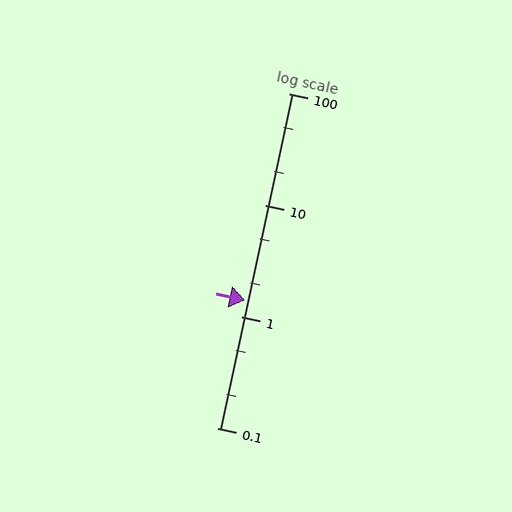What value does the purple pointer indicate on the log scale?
The pointer indicates approximately 1.4.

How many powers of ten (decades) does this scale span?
The scale spans 3 decades, from 0.1 to 100.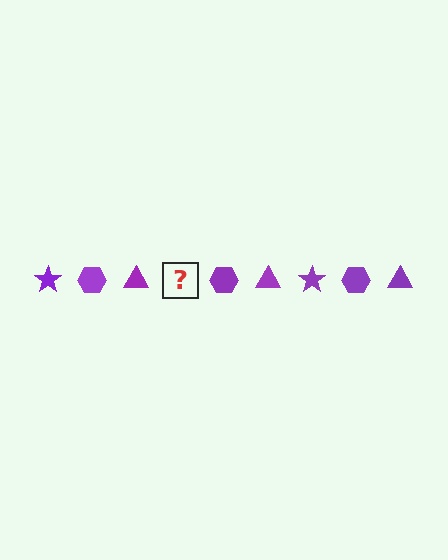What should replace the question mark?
The question mark should be replaced with a purple star.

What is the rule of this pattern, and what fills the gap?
The rule is that the pattern cycles through star, hexagon, triangle shapes in purple. The gap should be filled with a purple star.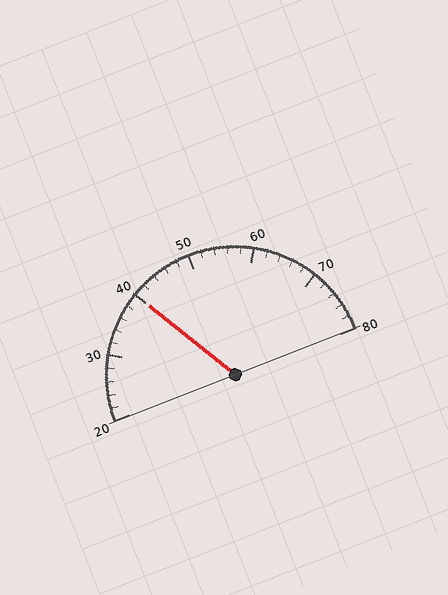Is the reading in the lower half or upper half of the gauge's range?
The reading is in the lower half of the range (20 to 80).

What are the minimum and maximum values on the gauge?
The gauge ranges from 20 to 80.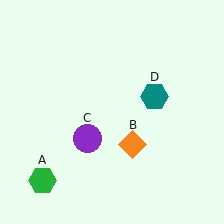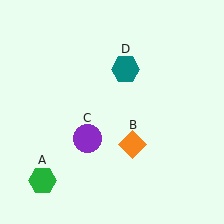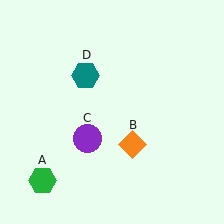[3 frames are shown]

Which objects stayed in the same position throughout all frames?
Green hexagon (object A) and orange diamond (object B) and purple circle (object C) remained stationary.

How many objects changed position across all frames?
1 object changed position: teal hexagon (object D).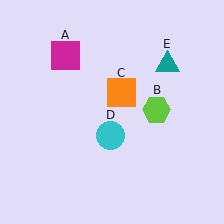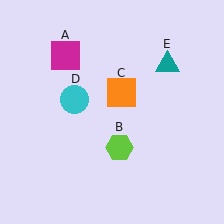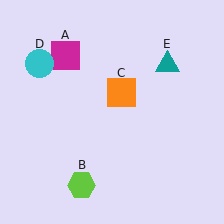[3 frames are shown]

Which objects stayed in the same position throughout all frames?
Magenta square (object A) and orange square (object C) and teal triangle (object E) remained stationary.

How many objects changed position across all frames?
2 objects changed position: lime hexagon (object B), cyan circle (object D).